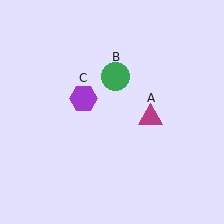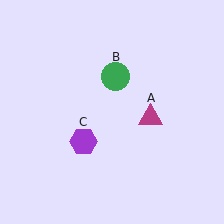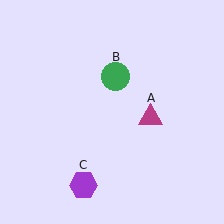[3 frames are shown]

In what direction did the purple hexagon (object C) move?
The purple hexagon (object C) moved down.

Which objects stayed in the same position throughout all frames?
Magenta triangle (object A) and green circle (object B) remained stationary.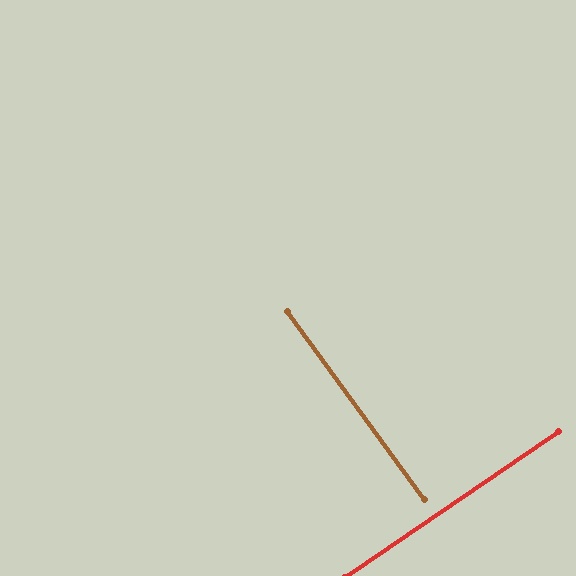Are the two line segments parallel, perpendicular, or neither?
Perpendicular — they meet at approximately 88°.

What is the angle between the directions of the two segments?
Approximately 88 degrees.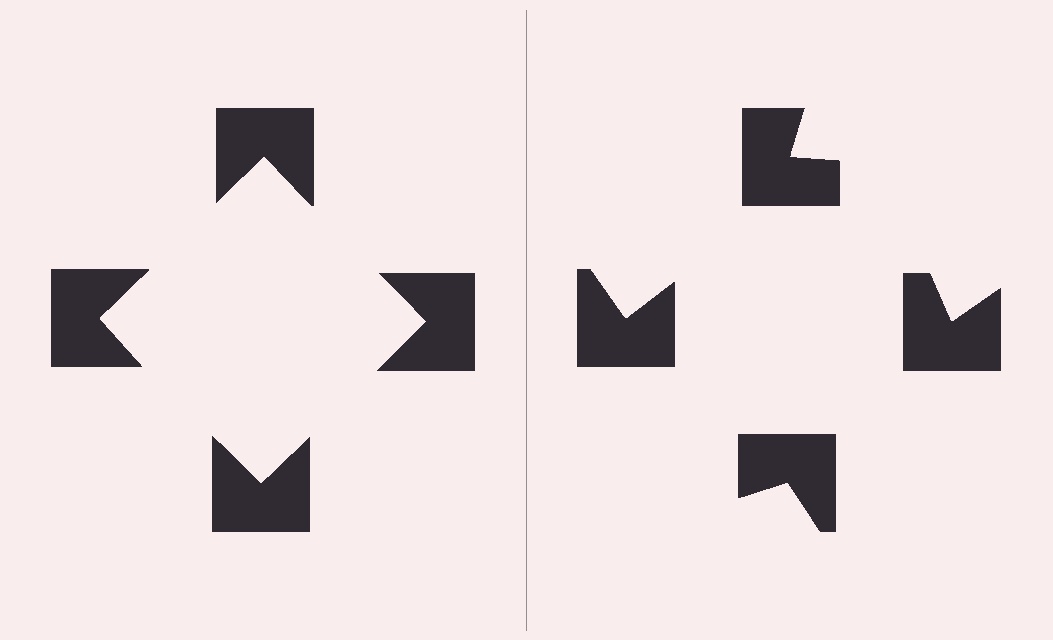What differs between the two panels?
The notched squares are positioned identically on both sides; only the wedge orientations differ. On the left they align to a square; on the right they are misaligned.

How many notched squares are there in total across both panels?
8 — 4 on each side.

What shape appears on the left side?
An illusory square.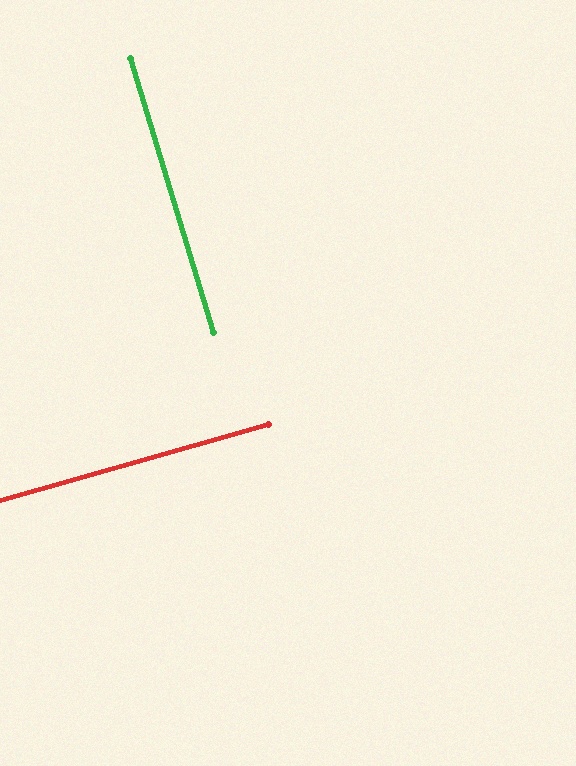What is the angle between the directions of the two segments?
Approximately 89 degrees.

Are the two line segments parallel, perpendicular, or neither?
Perpendicular — they meet at approximately 89°.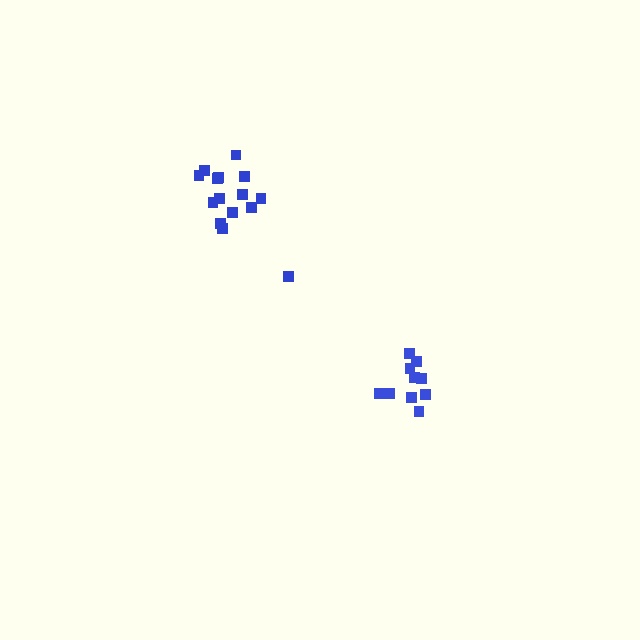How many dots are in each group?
Group 1: 15 dots, Group 2: 10 dots (25 total).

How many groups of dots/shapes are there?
There are 2 groups.